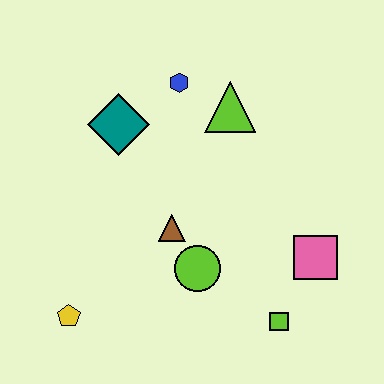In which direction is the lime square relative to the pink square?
The lime square is below the pink square.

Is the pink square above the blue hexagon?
No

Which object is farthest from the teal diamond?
The lime square is farthest from the teal diamond.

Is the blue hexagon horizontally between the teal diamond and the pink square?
Yes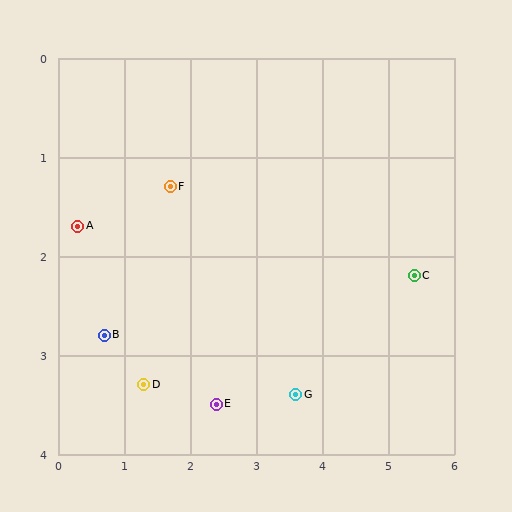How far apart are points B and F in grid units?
Points B and F are about 1.8 grid units apart.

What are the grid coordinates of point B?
Point B is at approximately (0.7, 2.8).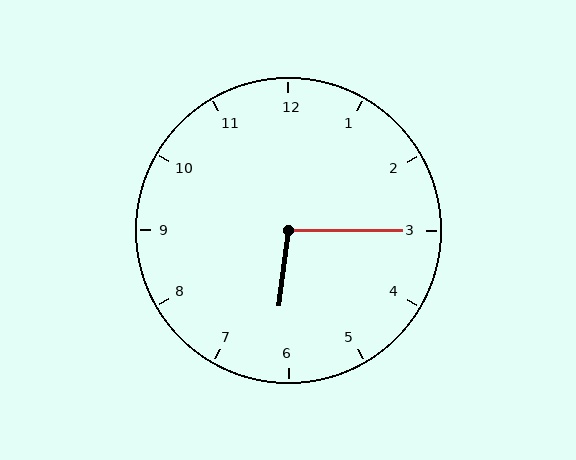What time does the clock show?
6:15.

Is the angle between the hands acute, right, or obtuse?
It is obtuse.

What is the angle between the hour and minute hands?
Approximately 98 degrees.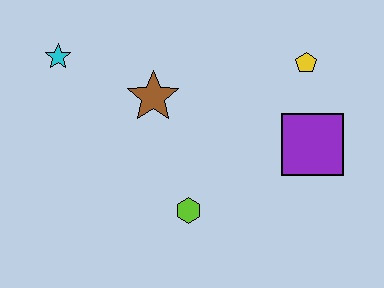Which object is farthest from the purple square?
The cyan star is farthest from the purple square.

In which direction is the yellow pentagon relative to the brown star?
The yellow pentagon is to the right of the brown star.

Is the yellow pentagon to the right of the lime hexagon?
Yes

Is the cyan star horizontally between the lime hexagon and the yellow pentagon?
No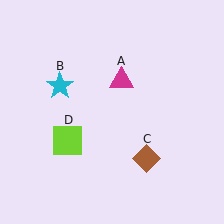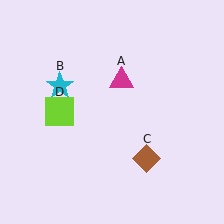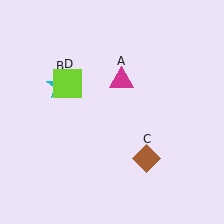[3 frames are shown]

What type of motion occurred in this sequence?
The lime square (object D) rotated clockwise around the center of the scene.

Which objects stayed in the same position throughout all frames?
Magenta triangle (object A) and cyan star (object B) and brown diamond (object C) remained stationary.